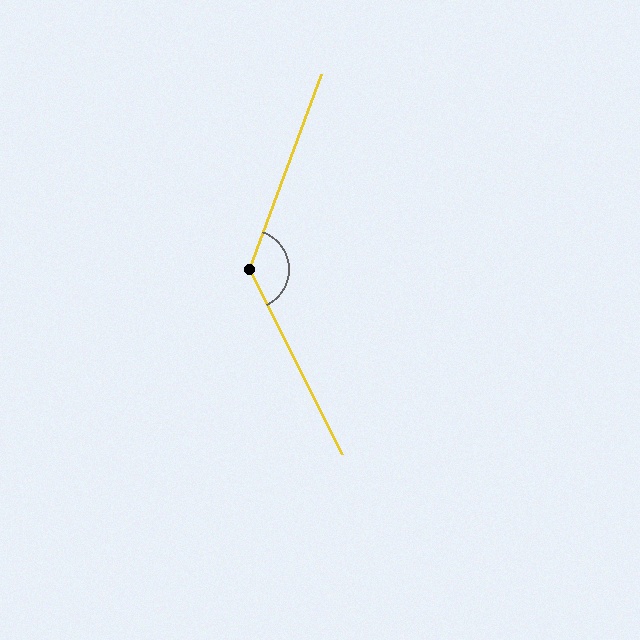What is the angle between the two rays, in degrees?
Approximately 133 degrees.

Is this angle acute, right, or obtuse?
It is obtuse.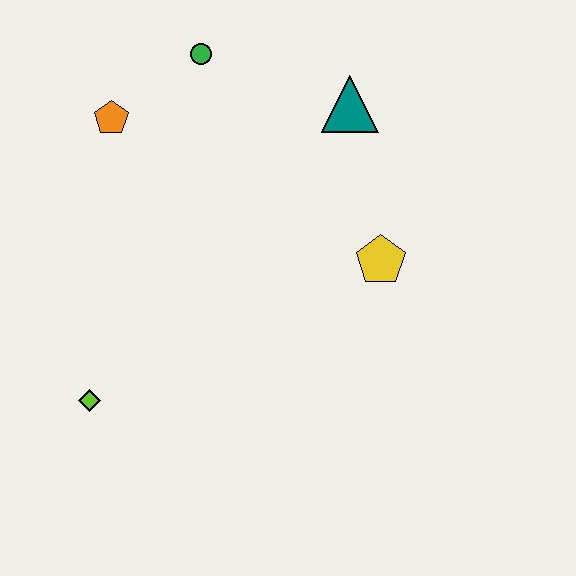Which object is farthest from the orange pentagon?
The yellow pentagon is farthest from the orange pentagon.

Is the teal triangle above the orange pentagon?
Yes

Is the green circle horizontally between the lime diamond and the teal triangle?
Yes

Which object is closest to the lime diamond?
The orange pentagon is closest to the lime diamond.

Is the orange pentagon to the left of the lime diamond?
No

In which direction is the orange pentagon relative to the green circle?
The orange pentagon is to the left of the green circle.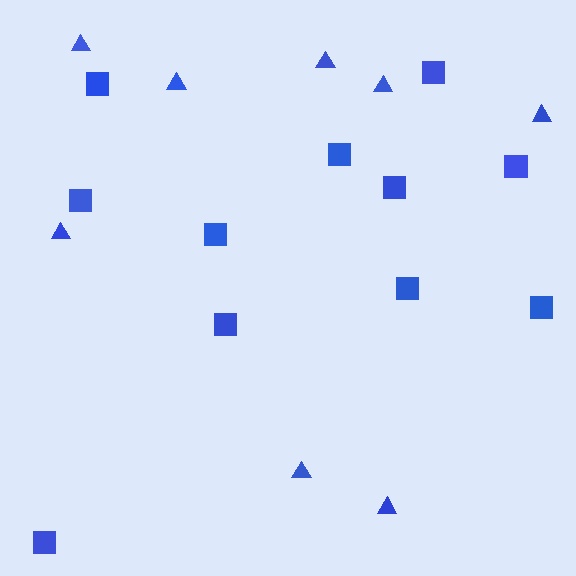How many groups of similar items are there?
There are 2 groups: one group of squares (11) and one group of triangles (8).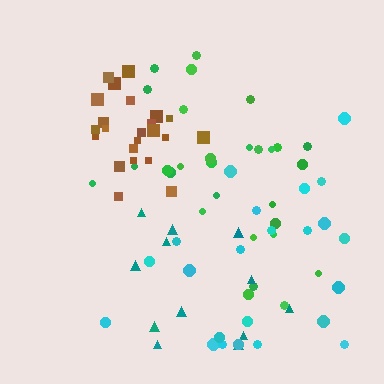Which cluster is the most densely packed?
Brown.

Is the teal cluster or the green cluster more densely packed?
Green.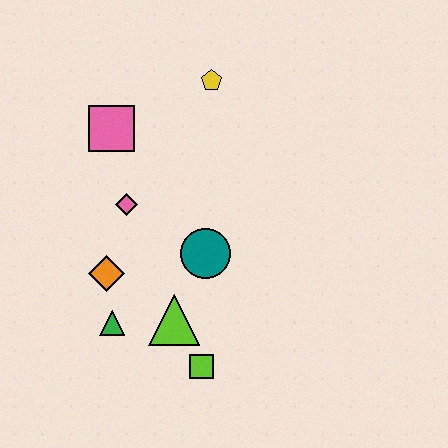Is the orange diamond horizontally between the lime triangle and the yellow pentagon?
No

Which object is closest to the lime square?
The lime triangle is closest to the lime square.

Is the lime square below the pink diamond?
Yes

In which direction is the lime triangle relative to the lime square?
The lime triangle is above the lime square.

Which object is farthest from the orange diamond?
The yellow pentagon is farthest from the orange diamond.